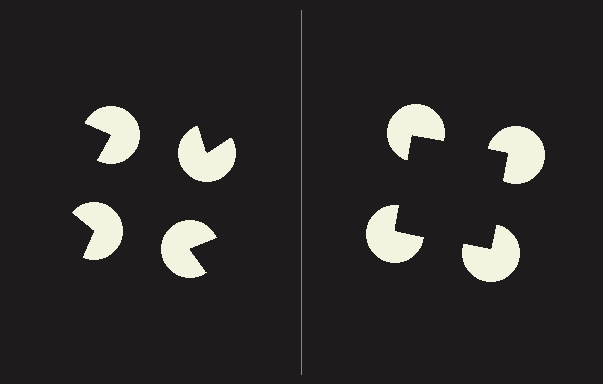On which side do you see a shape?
An illusory square appears on the right side. On the left side the wedge cuts are rotated, so no coherent shape forms.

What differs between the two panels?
The pac-man discs are positioned identically on both sides; only the wedge orientations differ. On the right they align to a square; on the left they are misaligned.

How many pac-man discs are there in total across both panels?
8 — 4 on each side.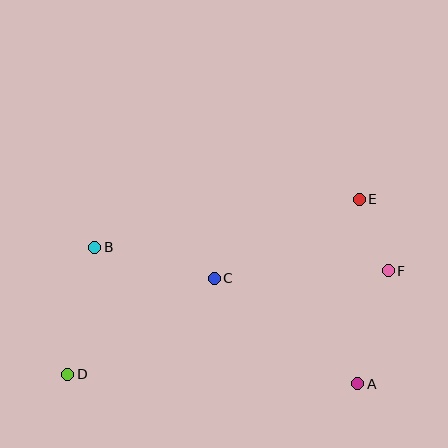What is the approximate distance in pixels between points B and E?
The distance between B and E is approximately 269 pixels.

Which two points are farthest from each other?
Points D and E are farthest from each other.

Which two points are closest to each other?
Points E and F are closest to each other.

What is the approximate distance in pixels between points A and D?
The distance between A and D is approximately 290 pixels.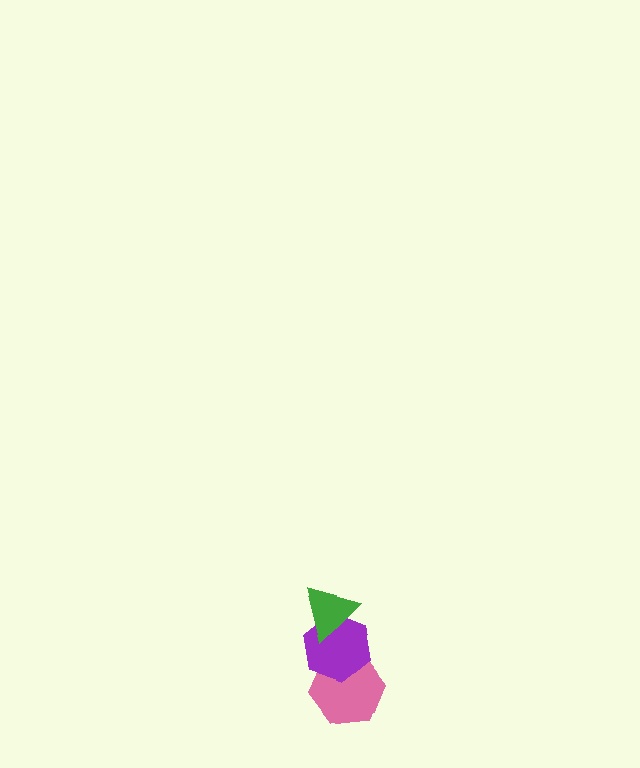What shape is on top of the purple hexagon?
The green triangle is on top of the purple hexagon.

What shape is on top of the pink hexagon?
The purple hexagon is on top of the pink hexagon.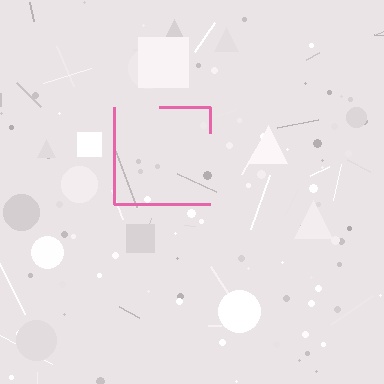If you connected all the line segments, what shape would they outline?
They would outline a square.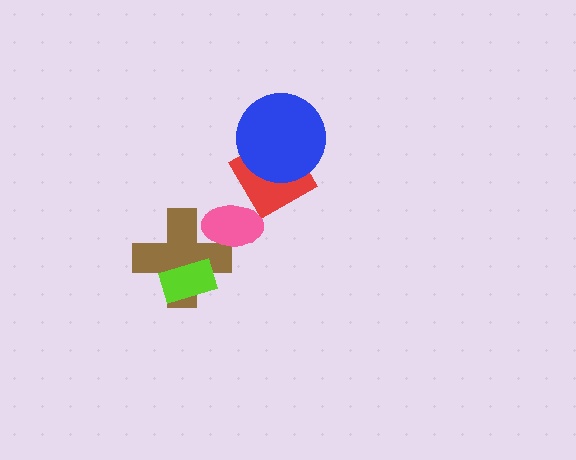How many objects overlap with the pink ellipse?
1 object overlaps with the pink ellipse.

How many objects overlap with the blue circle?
1 object overlaps with the blue circle.